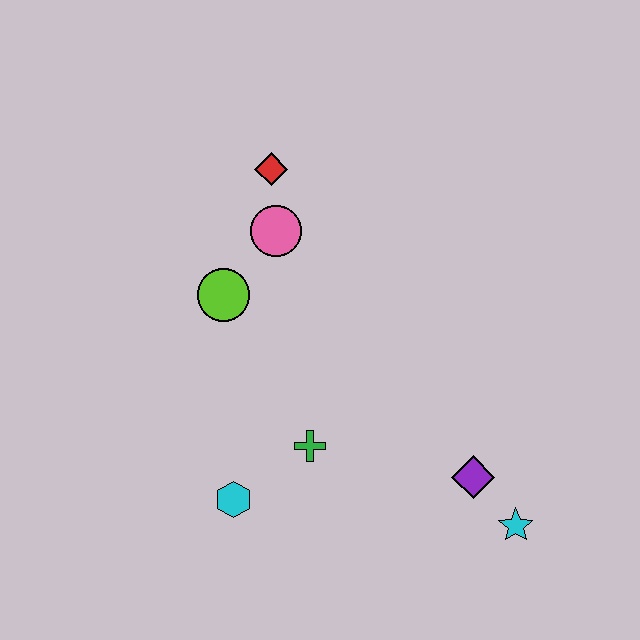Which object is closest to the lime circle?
The pink circle is closest to the lime circle.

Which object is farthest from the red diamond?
The cyan star is farthest from the red diamond.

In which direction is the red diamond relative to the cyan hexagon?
The red diamond is above the cyan hexagon.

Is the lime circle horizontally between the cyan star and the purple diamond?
No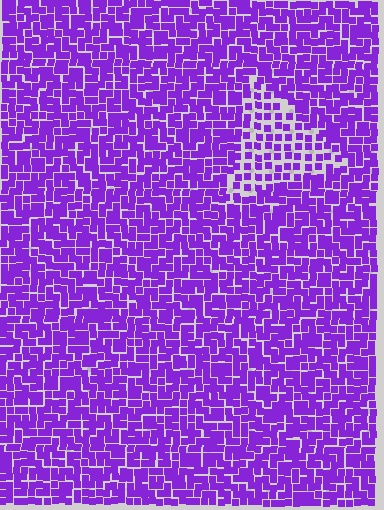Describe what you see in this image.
The image contains small purple elements arranged at two different densities. A triangle-shaped region is visible where the elements are less densely packed than the surrounding area.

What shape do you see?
I see a triangle.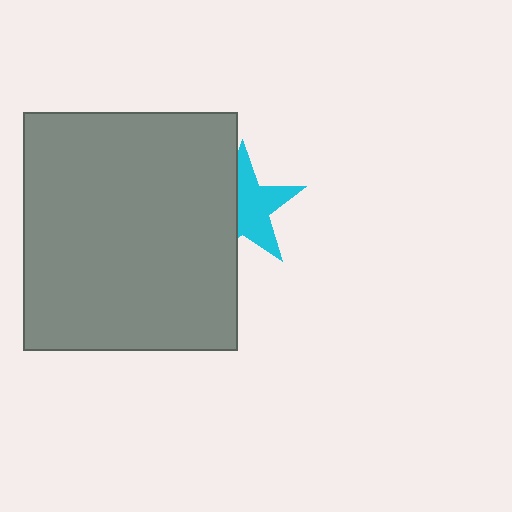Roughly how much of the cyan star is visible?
About half of it is visible (roughly 58%).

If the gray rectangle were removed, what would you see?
You would see the complete cyan star.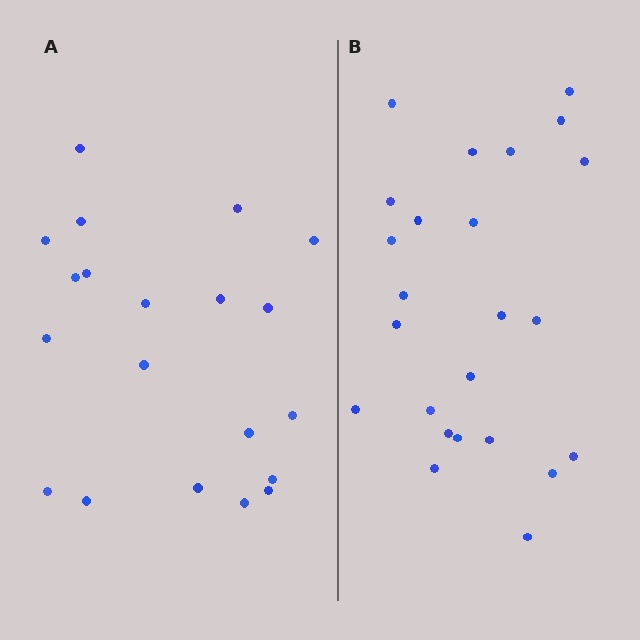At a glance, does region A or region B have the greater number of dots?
Region B (the right region) has more dots.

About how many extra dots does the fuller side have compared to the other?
Region B has about 4 more dots than region A.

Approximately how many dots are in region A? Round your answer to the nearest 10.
About 20 dots.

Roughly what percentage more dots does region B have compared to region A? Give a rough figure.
About 20% more.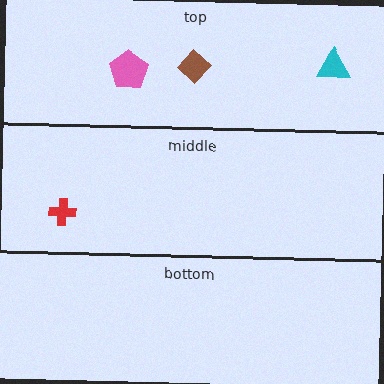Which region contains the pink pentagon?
The top region.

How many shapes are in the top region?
3.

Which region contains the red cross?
The middle region.